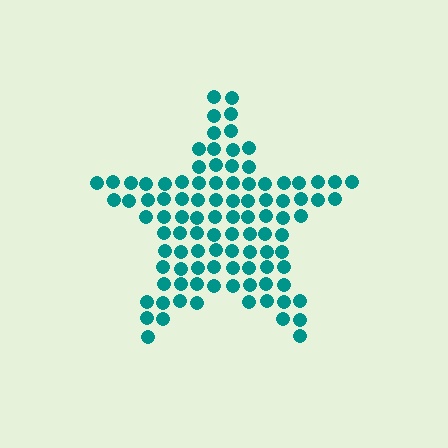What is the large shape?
The large shape is a star.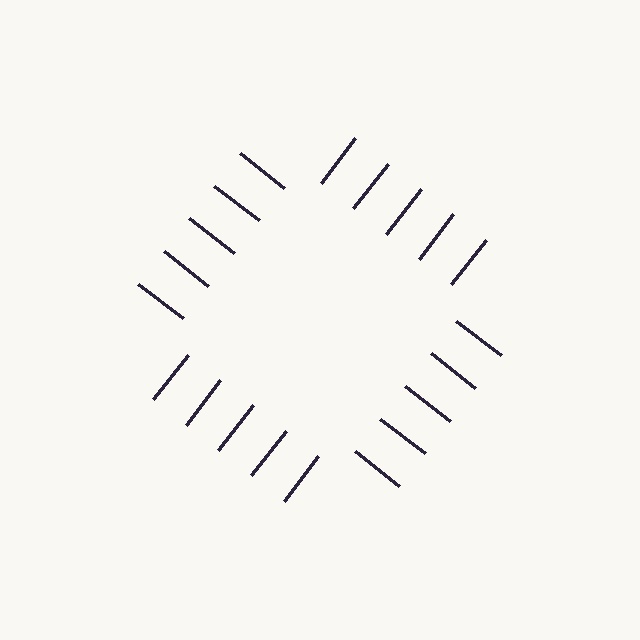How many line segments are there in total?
20 — 5 along each of the 4 edges.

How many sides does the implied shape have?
4 sides — the line-ends trace a square.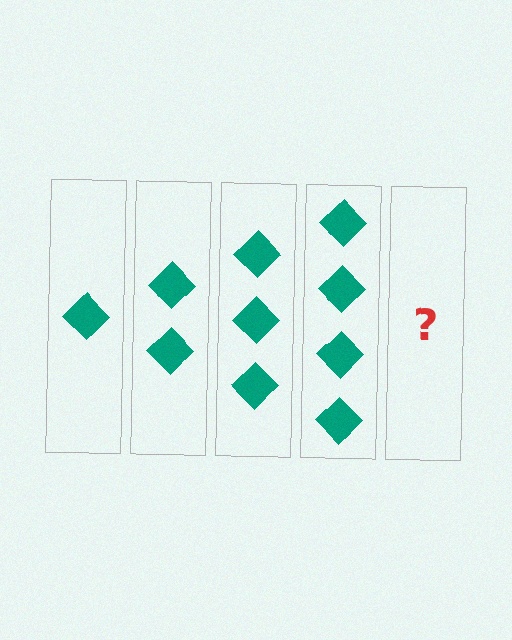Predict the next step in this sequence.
The next step is 5 diamonds.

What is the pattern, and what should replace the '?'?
The pattern is that each step adds one more diamond. The '?' should be 5 diamonds.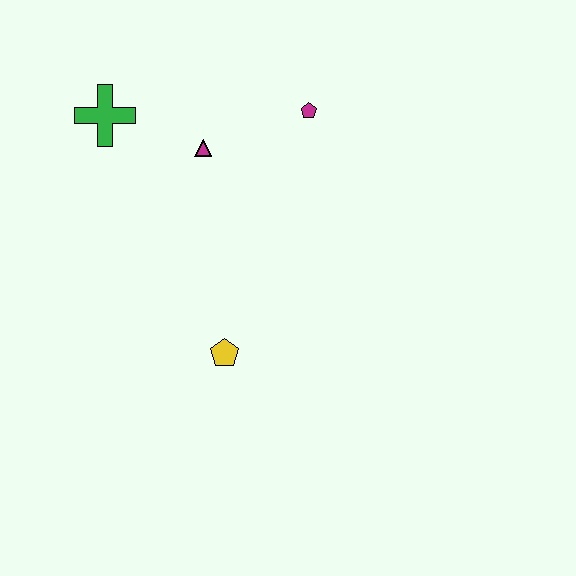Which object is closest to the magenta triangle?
The green cross is closest to the magenta triangle.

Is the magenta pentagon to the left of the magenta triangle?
No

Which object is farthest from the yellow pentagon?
The green cross is farthest from the yellow pentagon.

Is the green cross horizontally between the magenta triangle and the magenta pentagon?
No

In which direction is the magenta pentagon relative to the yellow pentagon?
The magenta pentagon is above the yellow pentagon.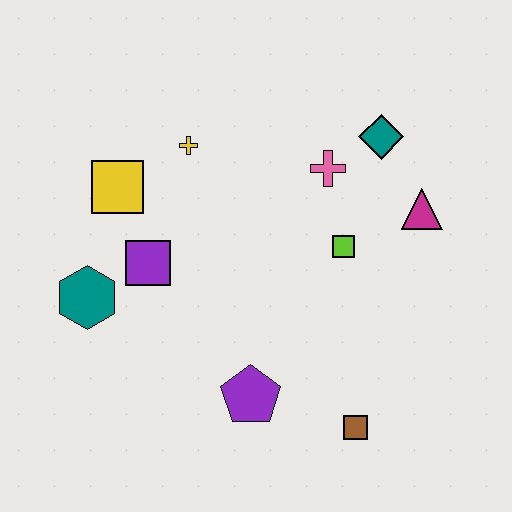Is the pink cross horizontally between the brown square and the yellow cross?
Yes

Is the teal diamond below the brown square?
No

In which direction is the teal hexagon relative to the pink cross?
The teal hexagon is to the left of the pink cross.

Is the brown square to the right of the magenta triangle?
No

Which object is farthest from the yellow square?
The brown square is farthest from the yellow square.